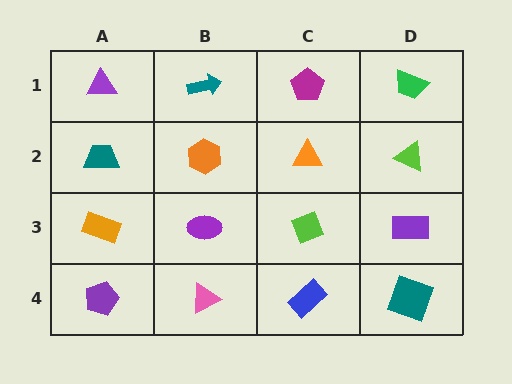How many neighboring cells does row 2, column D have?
3.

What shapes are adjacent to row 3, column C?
An orange triangle (row 2, column C), a blue rectangle (row 4, column C), a purple ellipse (row 3, column B), a purple rectangle (row 3, column D).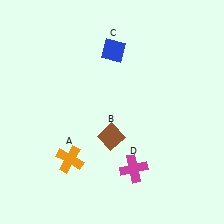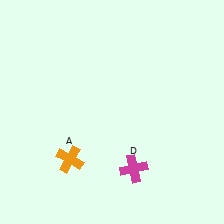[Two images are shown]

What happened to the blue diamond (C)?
The blue diamond (C) was removed in Image 2. It was in the top-right area of Image 1.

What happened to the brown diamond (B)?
The brown diamond (B) was removed in Image 2. It was in the bottom-left area of Image 1.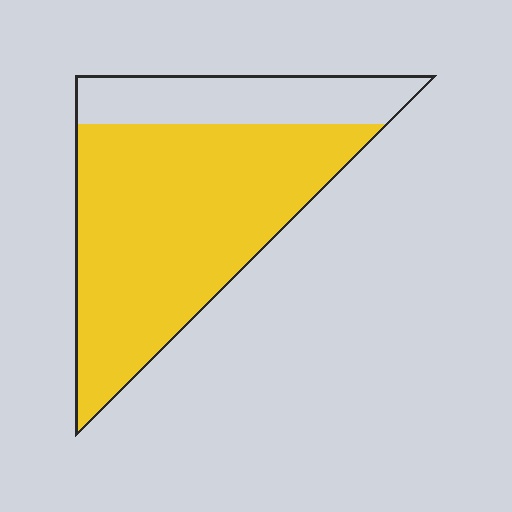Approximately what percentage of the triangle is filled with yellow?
Approximately 75%.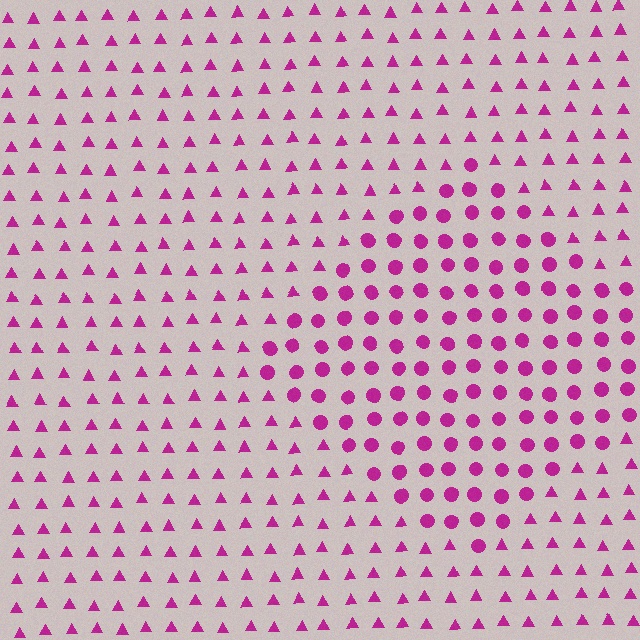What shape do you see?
I see a diamond.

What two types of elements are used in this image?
The image uses circles inside the diamond region and triangles outside it.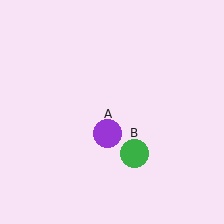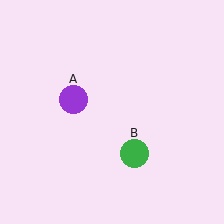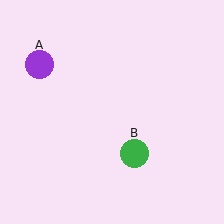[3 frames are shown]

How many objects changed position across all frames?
1 object changed position: purple circle (object A).